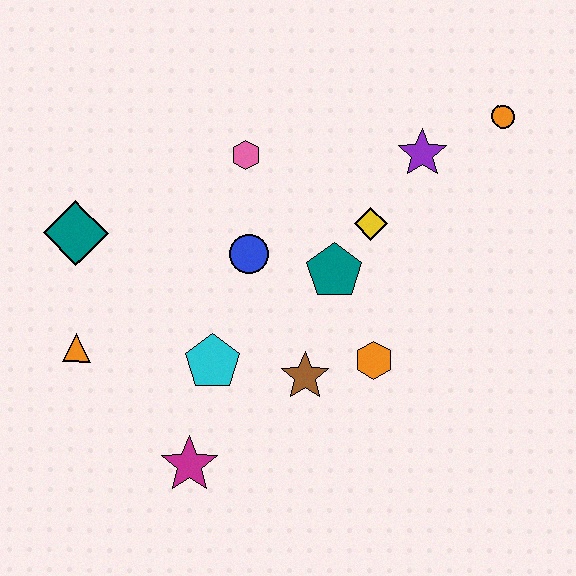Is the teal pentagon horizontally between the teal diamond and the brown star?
No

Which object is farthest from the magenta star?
The orange circle is farthest from the magenta star.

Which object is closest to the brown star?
The orange hexagon is closest to the brown star.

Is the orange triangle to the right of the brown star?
No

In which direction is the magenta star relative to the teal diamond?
The magenta star is below the teal diamond.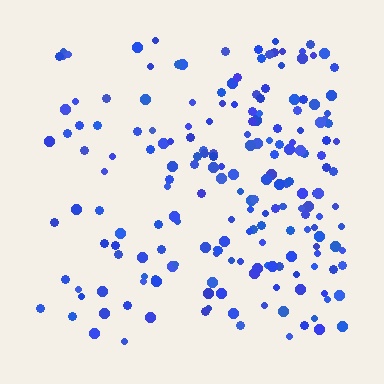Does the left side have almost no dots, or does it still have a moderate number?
Still a moderate number, just noticeably fewer than the right.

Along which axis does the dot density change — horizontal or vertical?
Horizontal.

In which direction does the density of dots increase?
From left to right, with the right side densest.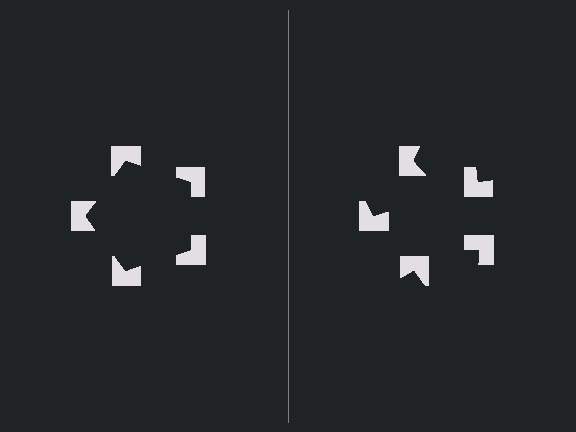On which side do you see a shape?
An illusory pentagon appears on the left side. On the right side the wedge cuts are rotated, so no coherent shape forms.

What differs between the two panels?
The notched squares are positioned identically on both sides; only the wedge orientations differ. On the left they align to a pentagon; on the right they are misaligned.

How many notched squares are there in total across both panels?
10 — 5 on each side.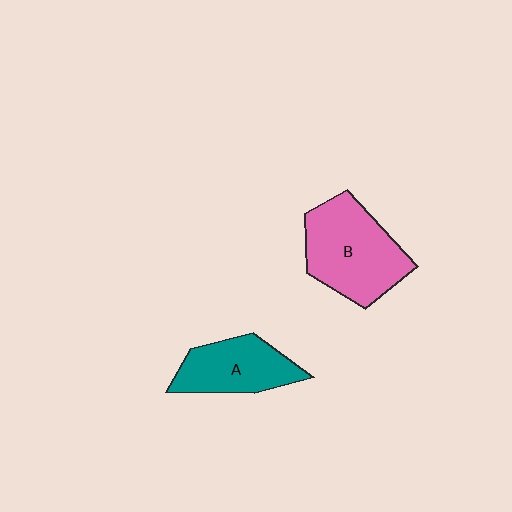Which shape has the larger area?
Shape B (pink).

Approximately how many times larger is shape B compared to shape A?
Approximately 1.4 times.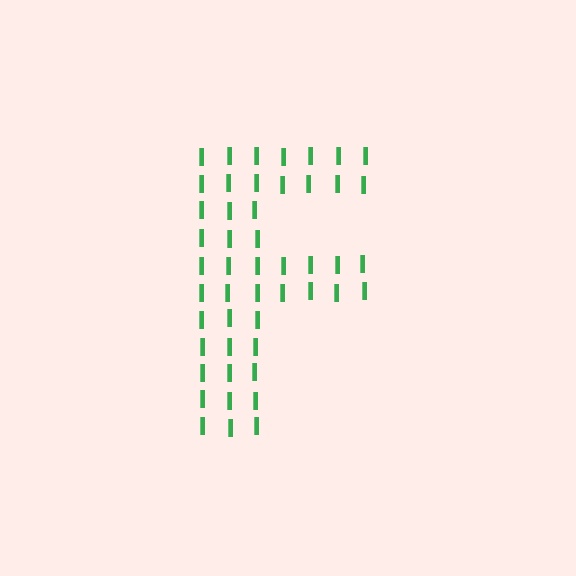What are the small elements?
The small elements are letter I's.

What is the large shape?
The large shape is the letter F.